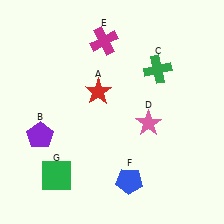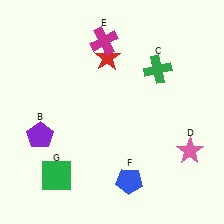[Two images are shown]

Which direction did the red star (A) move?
The red star (A) moved up.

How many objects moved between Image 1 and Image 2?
2 objects moved between the two images.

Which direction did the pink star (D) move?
The pink star (D) moved right.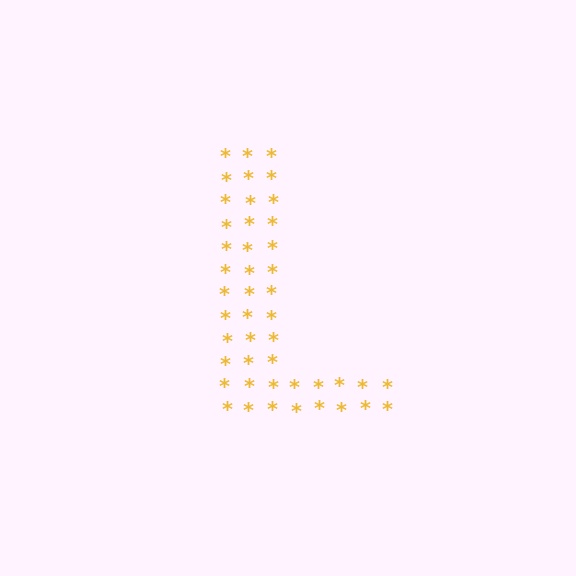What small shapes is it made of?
It is made of small asterisks.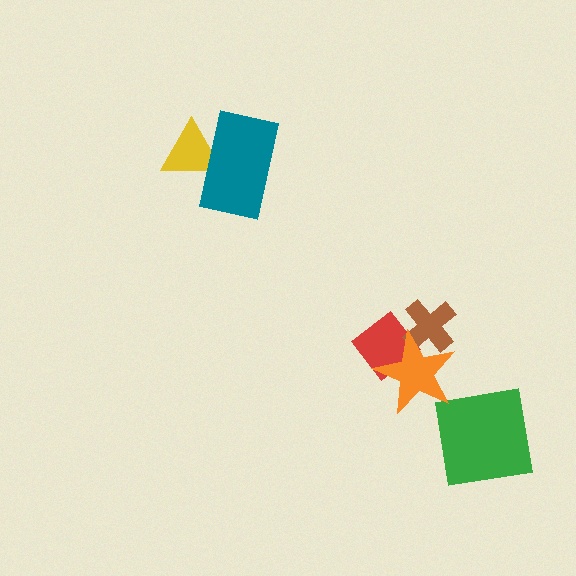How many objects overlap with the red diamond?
2 objects overlap with the red diamond.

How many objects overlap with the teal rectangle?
1 object overlaps with the teal rectangle.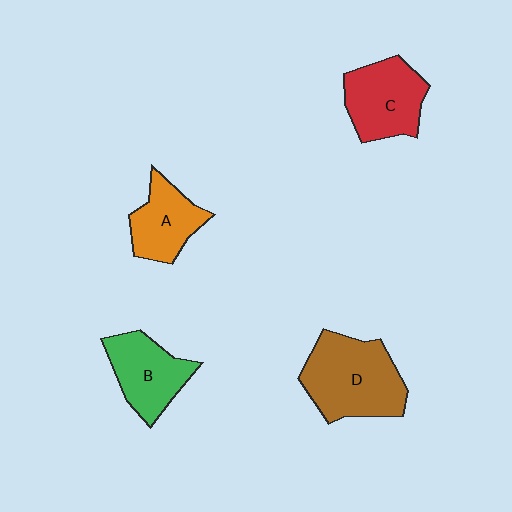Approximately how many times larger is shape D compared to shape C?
Approximately 1.3 times.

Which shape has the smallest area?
Shape A (orange).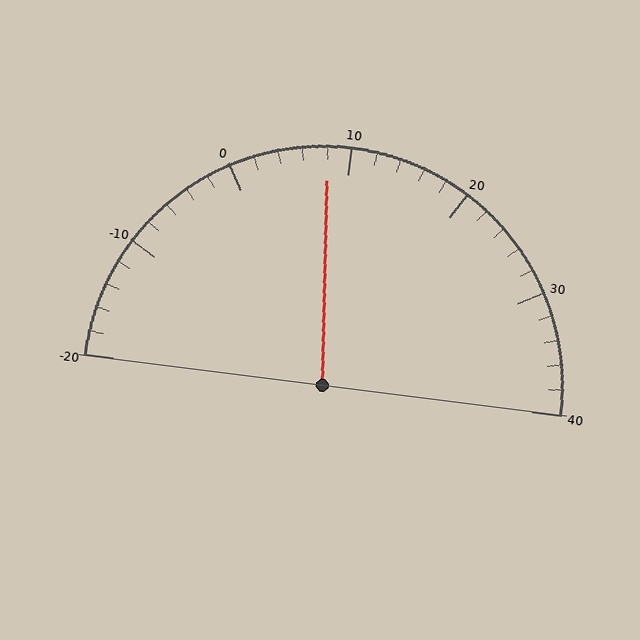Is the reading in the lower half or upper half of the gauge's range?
The reading is in the lower half of the range (-20 to 40).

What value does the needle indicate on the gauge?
The needle indicates approximately 8.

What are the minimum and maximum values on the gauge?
The gauge ranges from -20 to 40.